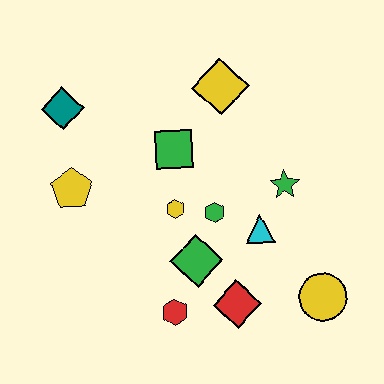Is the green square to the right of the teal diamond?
Yes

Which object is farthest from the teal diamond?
The yellow circle is farthest from the teal diamond.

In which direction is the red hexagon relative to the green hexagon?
The red hexagon is below the green hexagon.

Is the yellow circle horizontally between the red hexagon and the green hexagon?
No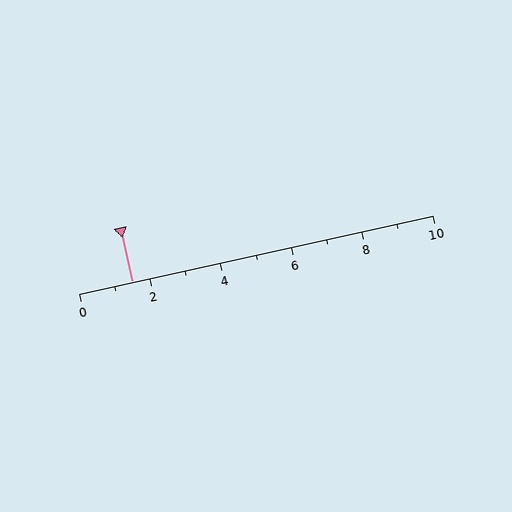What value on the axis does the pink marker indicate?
The marker indicates approximately 1.5.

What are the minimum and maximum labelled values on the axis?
The axis runs from 0 to 10.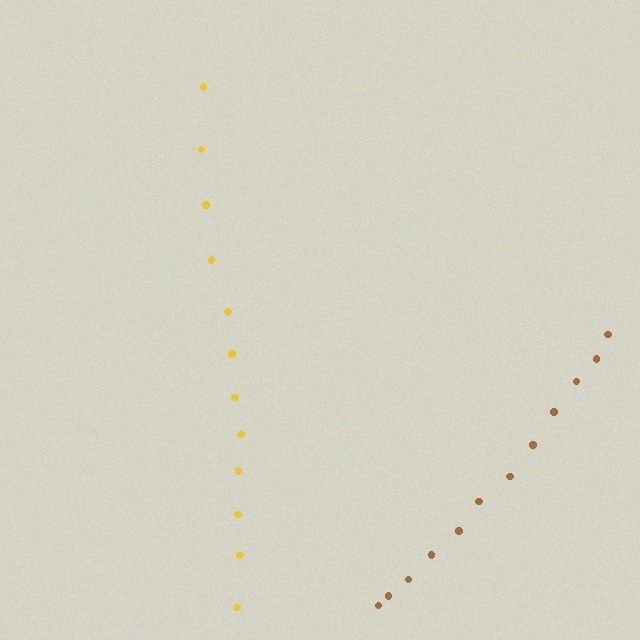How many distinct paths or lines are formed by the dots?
There are 2 distinct paths.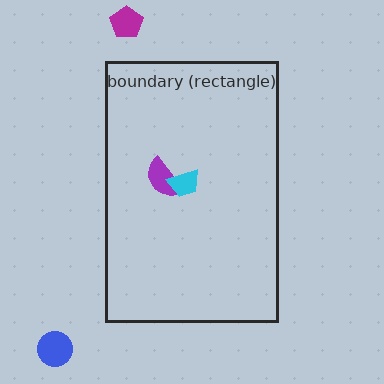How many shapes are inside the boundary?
2 inside, 2 outside.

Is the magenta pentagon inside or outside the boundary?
Outside.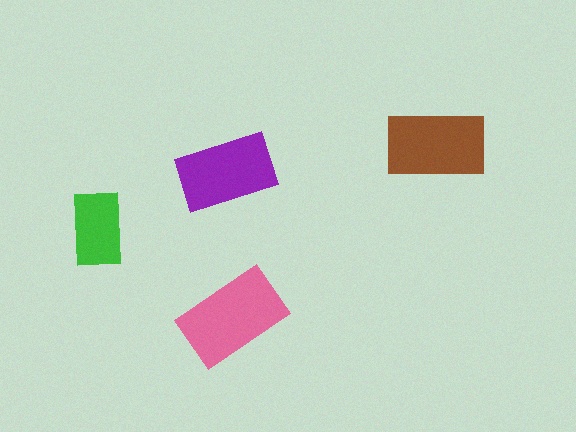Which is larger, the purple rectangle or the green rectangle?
The purple one.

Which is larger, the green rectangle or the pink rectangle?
The pink one.